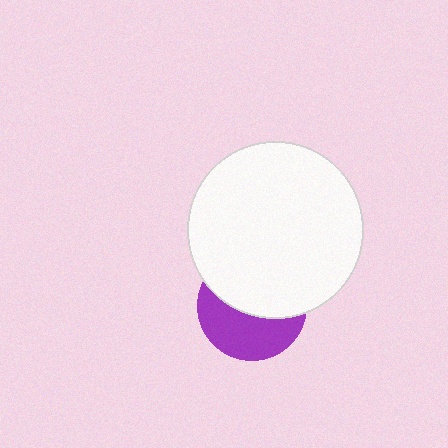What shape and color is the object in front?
The object in front is a white circle.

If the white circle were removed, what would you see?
You would see the complete purple circle.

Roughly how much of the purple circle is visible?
About half of it is visible (roughly 46%).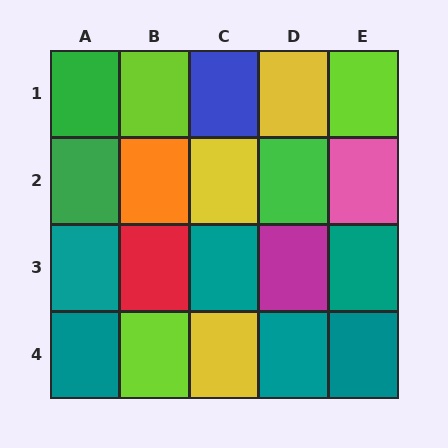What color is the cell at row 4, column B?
Lime.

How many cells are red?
1 cell is red.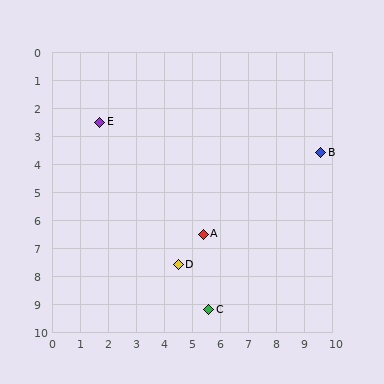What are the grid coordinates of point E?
Point E is at approximately (1.7, 2.5).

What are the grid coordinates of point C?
Point C is at approximately (5.6, 9.2).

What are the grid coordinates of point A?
Point A is at approximately (5.4, 6.5).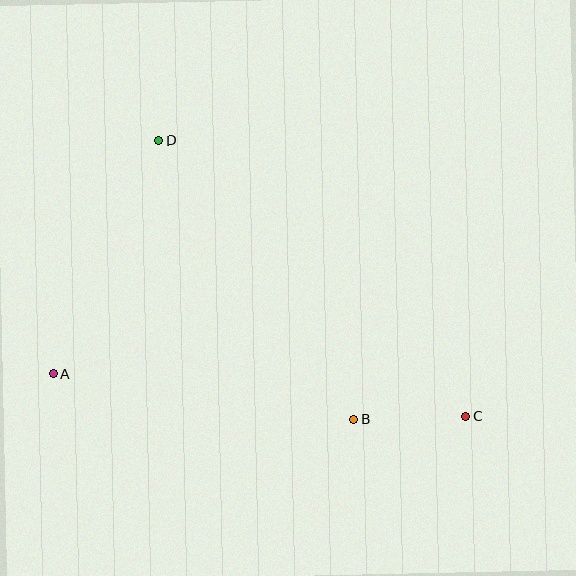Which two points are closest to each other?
Points B and C are closest to each other.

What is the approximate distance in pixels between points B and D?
The distance between B and D is approximately 340 pixels.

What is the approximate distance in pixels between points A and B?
The distance between A and B is approximately 304 pixels.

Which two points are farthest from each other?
Points A and C are farthest from each other.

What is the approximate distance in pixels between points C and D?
The distance between C and D is approximately 412 pixels.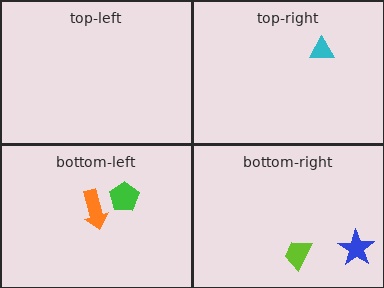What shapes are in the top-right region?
The cyan triangle.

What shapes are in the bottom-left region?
The orange arrow, the green pentagon.